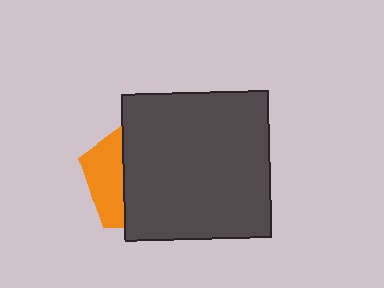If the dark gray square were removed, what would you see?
You would see the complete orange pentagon.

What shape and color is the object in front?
The object in front is a dark gray square.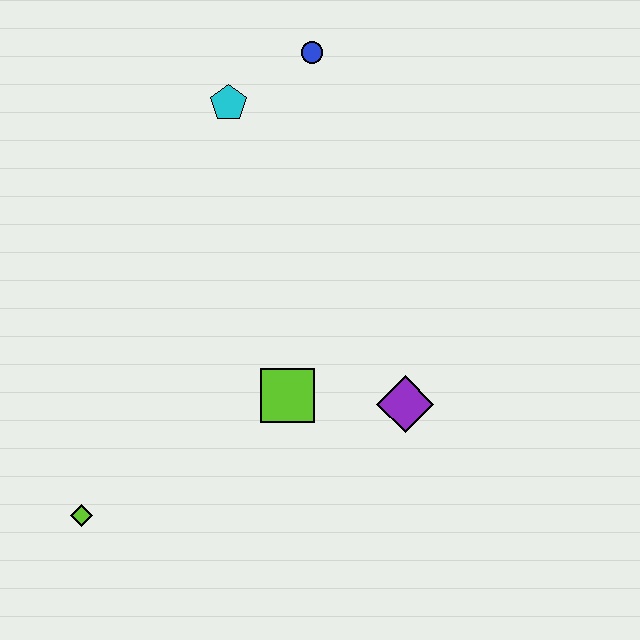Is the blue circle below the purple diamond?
No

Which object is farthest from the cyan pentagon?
The lime diamond is farthest from the cyan pentagon.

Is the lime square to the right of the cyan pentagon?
Yes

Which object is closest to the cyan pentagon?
The blue circle is closest to the cyan pentagon.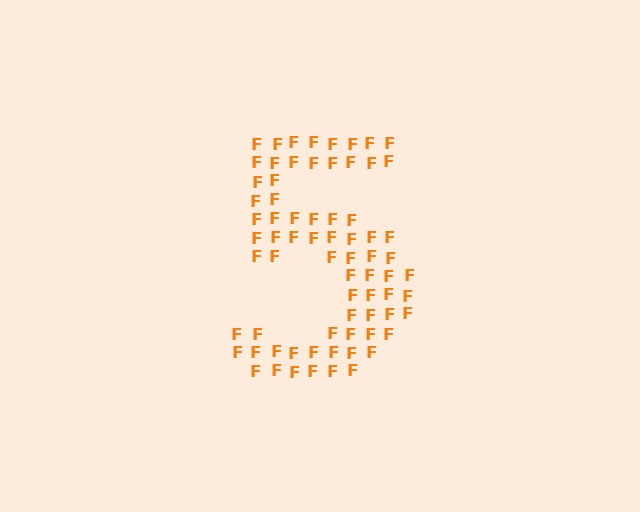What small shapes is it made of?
It is made of small letter F's.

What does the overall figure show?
The overall figure shows the digit 5.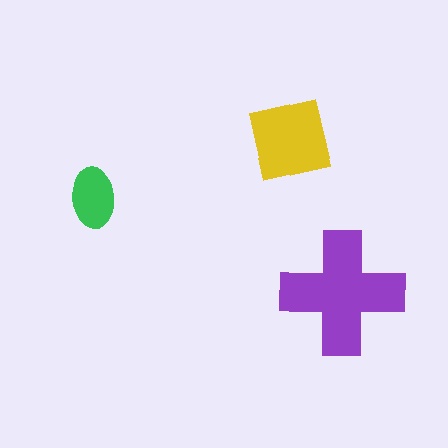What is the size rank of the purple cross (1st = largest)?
1st.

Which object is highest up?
The yellow square is topmost.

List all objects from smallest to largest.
The green ellipse, the yellow square, the purple cross.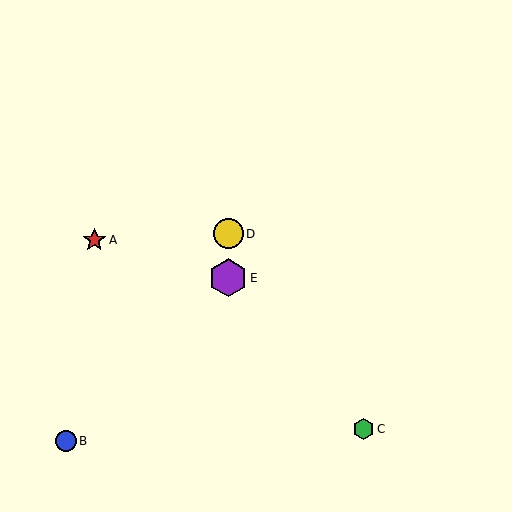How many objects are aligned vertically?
2 objects (D, E) are aligned vertically.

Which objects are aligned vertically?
Objects D, E are aligned vertically.